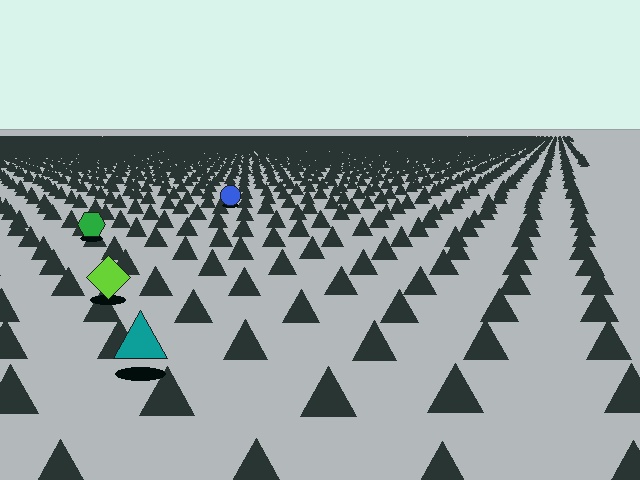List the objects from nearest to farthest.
From nearest to farthest: the teal triangle, the lime diamond, the green hexagon, the blue circle.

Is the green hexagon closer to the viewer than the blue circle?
Yes. The green hexagon is closer — you can tell from the texture gradient: the ground texture is coarser near it.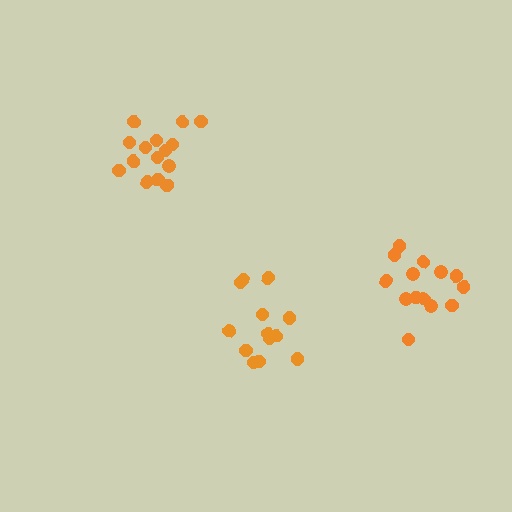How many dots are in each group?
Group 1: 14 dots, Group 2: 13 dots, Group 3: 15 dots (42 total).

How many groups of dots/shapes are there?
There are 3 groups.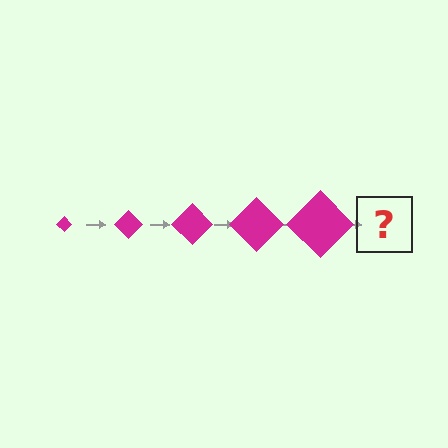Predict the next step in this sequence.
The next step is a magenta diamond, larger than the previous one.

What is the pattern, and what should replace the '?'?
The pattern is that the diamond gets progressively larger each step. The '?' should be a magenta diamond, larger than the previous one.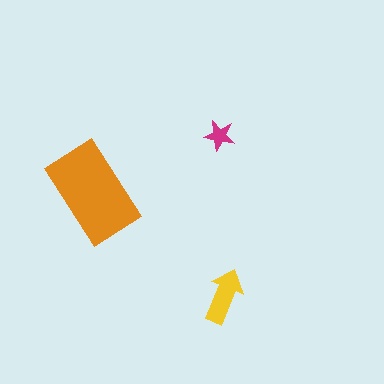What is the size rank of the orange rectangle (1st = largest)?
1st.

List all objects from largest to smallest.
The orange rectangle, the yellow arrow, the magenta star.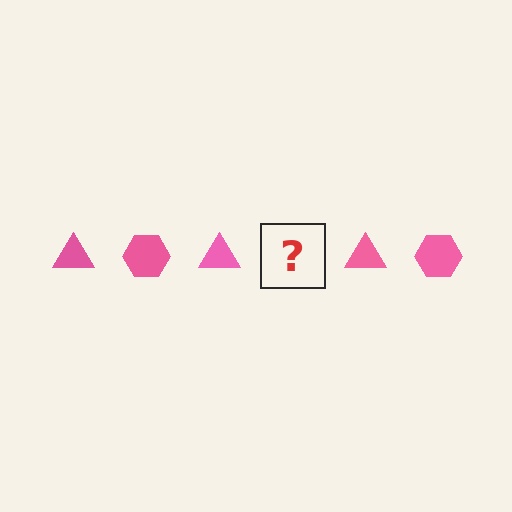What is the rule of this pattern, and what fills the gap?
The rule is that the pattern cycles through triangle, hexagon shapes in pink. The gap should be filled with a pink hexagon.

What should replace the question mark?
The question mark should be replaced with a pink hexagon.